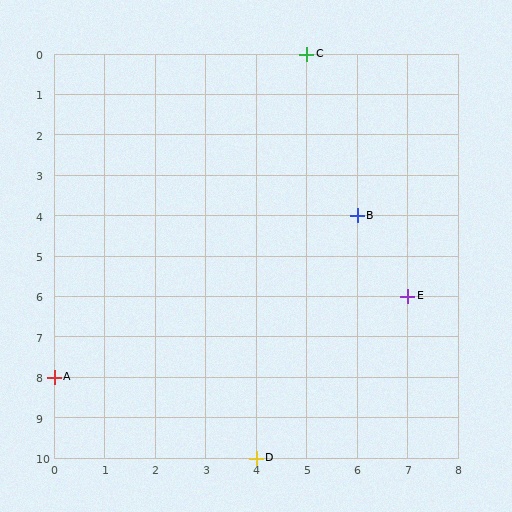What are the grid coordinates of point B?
Point B is at grid coordinates (6, 4).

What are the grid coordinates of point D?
Point D is at grid coordinates (4, 10).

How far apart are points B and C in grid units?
Points B and C are 1 column and 4 rows apart (about 4.1 grid units diagonally).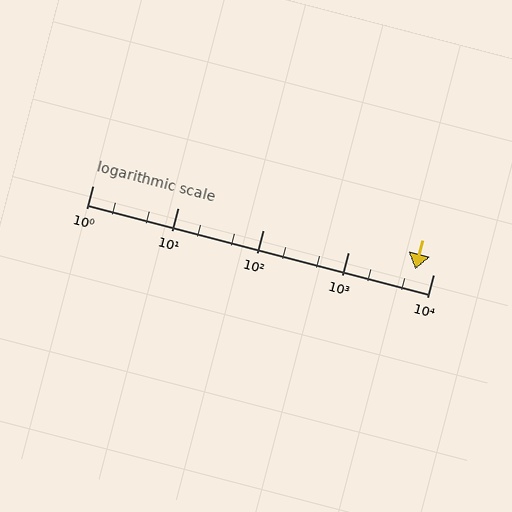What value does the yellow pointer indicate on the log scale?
The pointer indicates approximately 6100.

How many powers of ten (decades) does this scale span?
The scale spans 4 decades, from 1 to 10000.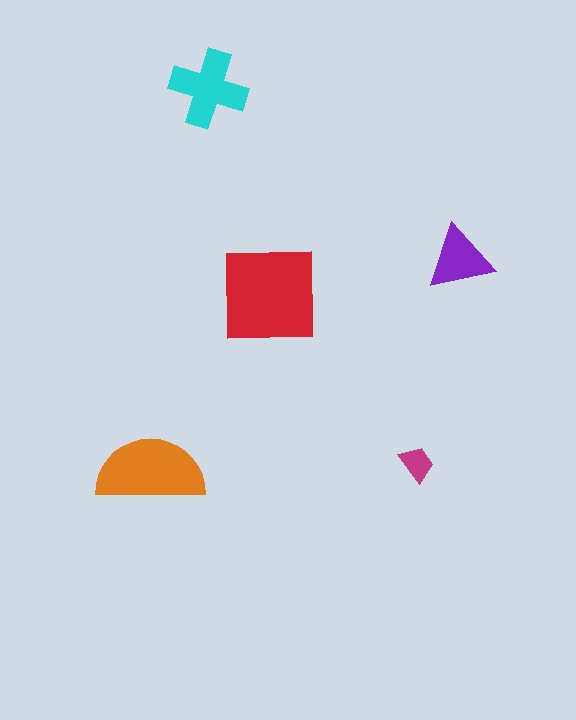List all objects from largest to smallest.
The red square, the orange semicircle, the cyan cross, the purple triangle, the magenta trapezoid.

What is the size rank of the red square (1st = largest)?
1st.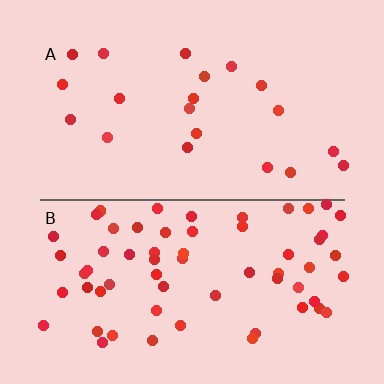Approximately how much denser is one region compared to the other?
Approximately 3.2× — region B over region A.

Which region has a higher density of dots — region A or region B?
B (the bottom).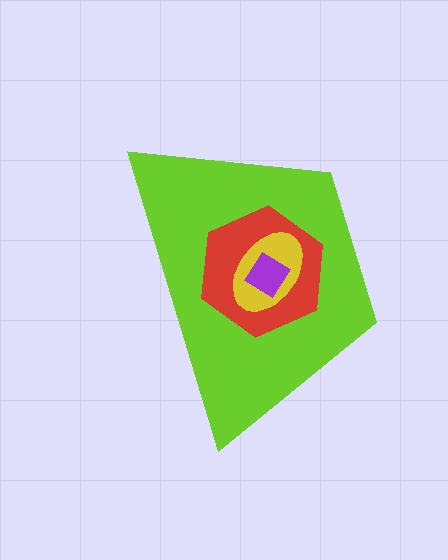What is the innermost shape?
The purple diamond.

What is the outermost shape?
The lime trapezoid.